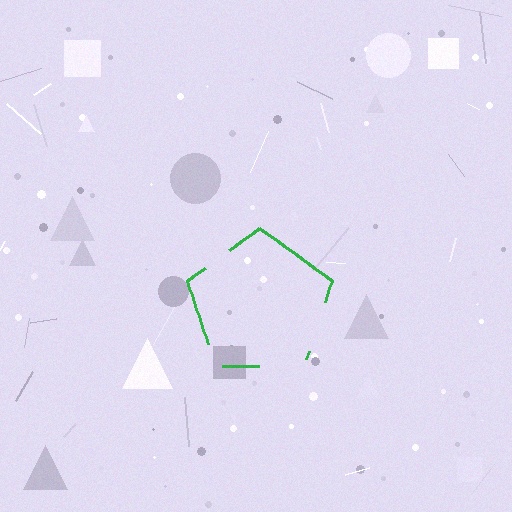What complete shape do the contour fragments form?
The contour fragments form a pentagon.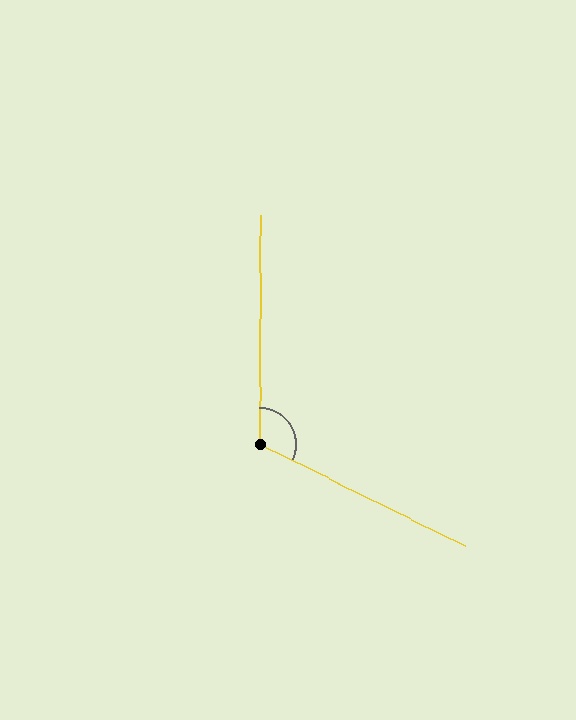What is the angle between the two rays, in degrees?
Approximately 116 degrees.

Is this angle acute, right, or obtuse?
It is obtuse.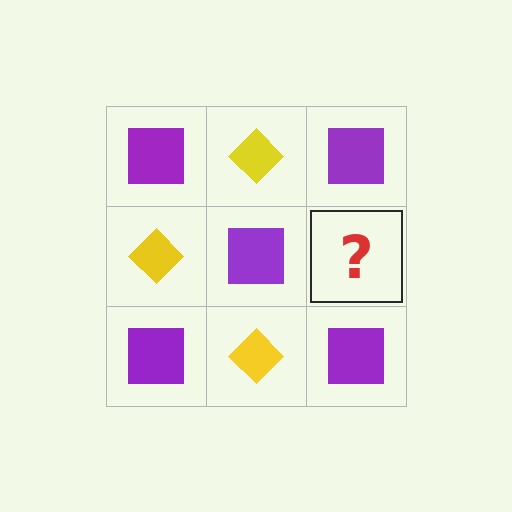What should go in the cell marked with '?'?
The missing cell should contain a yellow diamond.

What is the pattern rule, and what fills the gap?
The rule is that it alternates purple square and yellow diamond in a checkerboard pattern. The gap should be filled with a yellow diamond.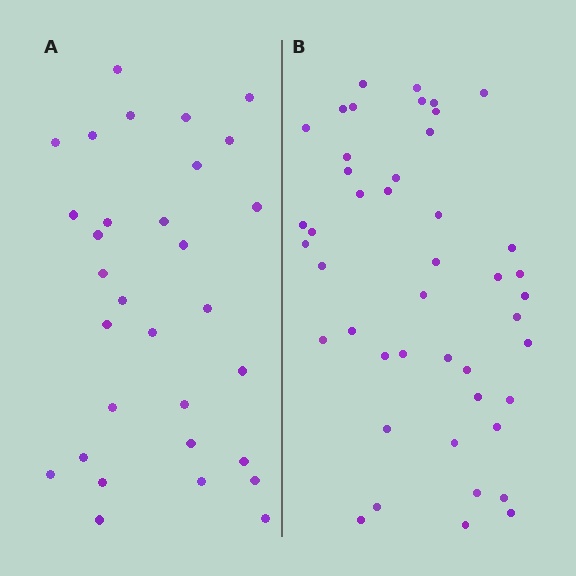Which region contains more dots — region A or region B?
Region B (the right region) has more dots.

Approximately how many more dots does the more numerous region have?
Region B has approximately 15 more dots than region A.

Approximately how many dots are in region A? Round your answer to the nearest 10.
About 30 dots. (The exact count is 31, which rounds to 30.)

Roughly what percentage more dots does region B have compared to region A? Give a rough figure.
About 45% more.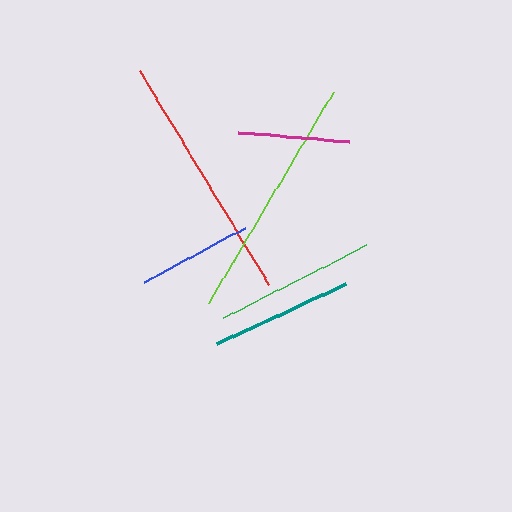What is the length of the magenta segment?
The magenta segment is approximately 111 pixels long.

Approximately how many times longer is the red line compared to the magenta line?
The red line is approximately 2.2 times the length of the magenta line.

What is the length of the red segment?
The red segment is approximately 249 pixels long.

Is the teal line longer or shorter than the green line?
The green line is longer than the teal line.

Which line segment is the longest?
The red line is the longest at approximately 249 pixels.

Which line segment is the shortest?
The magenta line is the shortest at approximately 111 pixels.